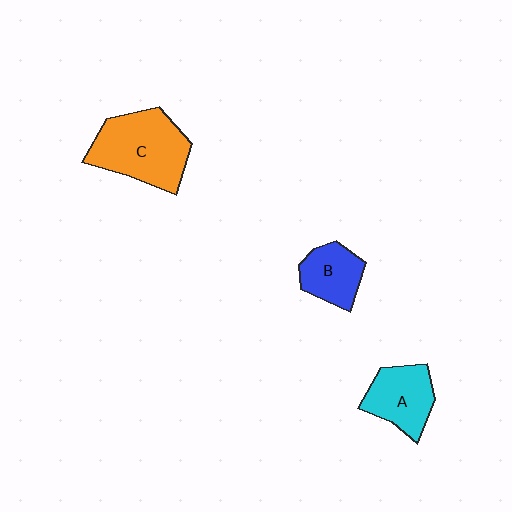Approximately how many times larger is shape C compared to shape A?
Approximately 1.6 times.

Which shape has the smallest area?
Shape B (blue).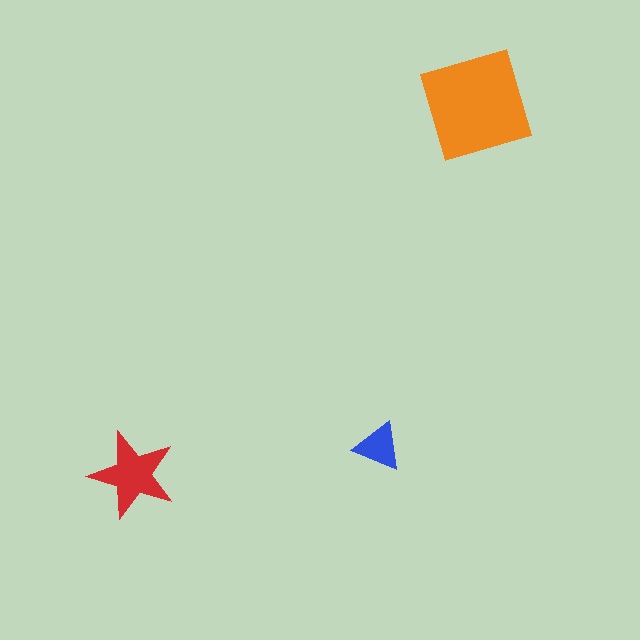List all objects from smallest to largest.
The blue triangle, the red star, the orange diamond.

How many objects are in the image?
There are 3 objects in the image.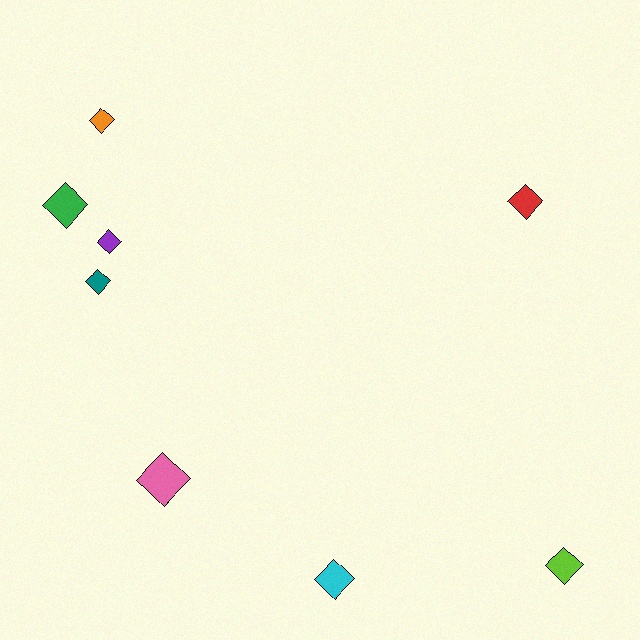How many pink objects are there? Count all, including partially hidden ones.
There is 1 pink object.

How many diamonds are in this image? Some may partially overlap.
There are 8 diamonds.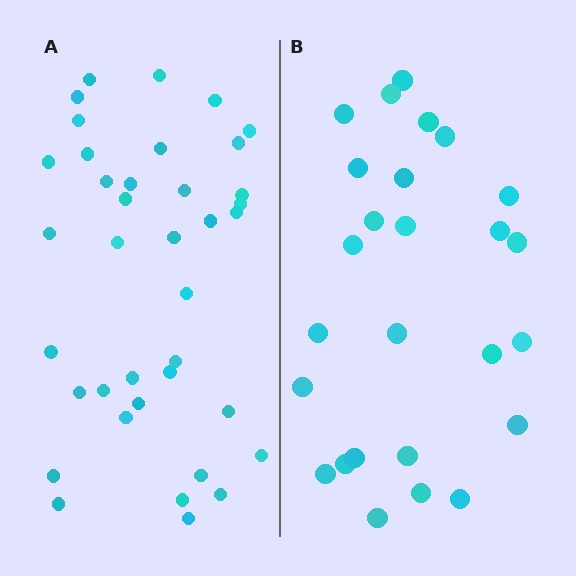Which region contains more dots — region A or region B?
Region A (the left region) has more dots.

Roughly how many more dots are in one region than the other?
Region A has roughly 12 or so more dots than region B.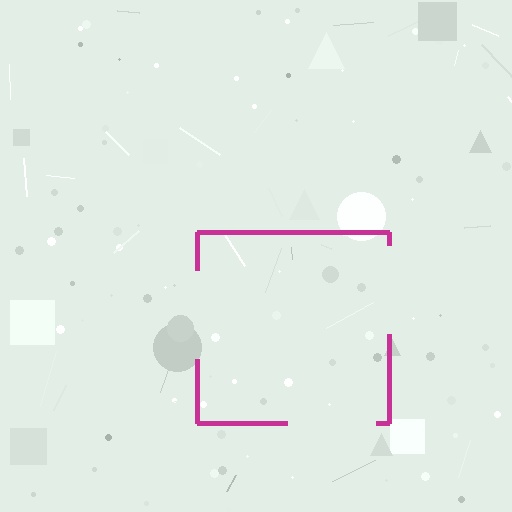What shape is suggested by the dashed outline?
The dashed outline suggests a square.